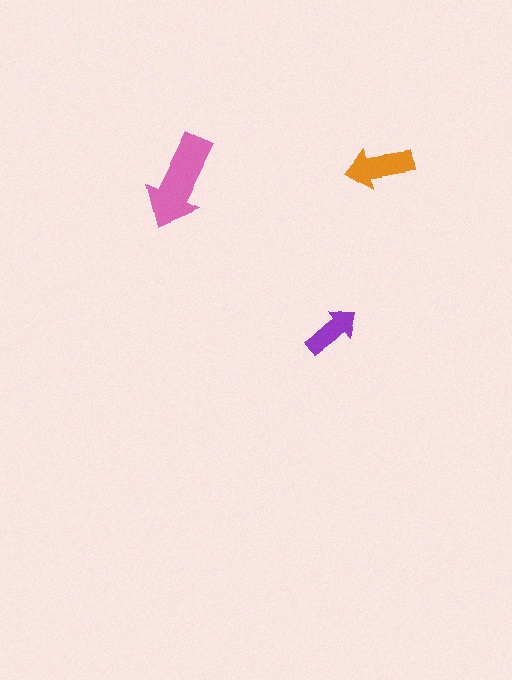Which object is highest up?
The orange arrow is topmost.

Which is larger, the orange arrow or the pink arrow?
The pink one.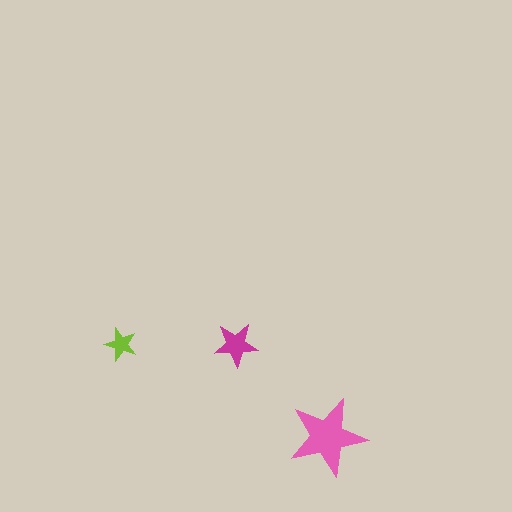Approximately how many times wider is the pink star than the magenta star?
About 2 times wider.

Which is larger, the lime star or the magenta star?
The magenta one.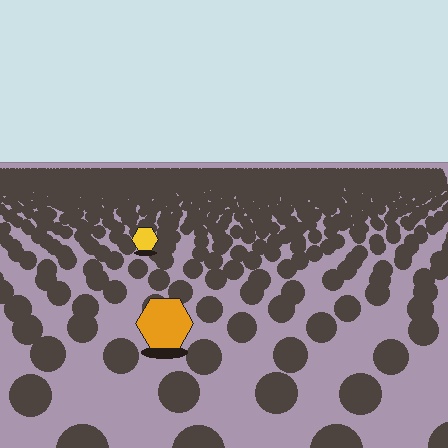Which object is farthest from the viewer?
The yellow hexagon is farthest from the viewer. It appears smaller and the ground texture around it is denser.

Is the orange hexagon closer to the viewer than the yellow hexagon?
Yes. The orange hexagon is closer — you can tell from the texture gradient: the ground texture is coarser near it.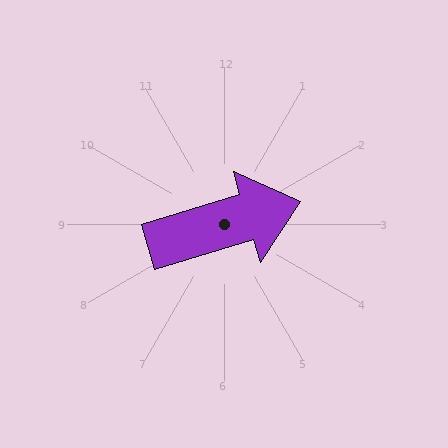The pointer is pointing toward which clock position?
Roughly 2 o'clock.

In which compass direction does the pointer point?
East.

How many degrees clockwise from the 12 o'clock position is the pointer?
Approximately 73 degrees.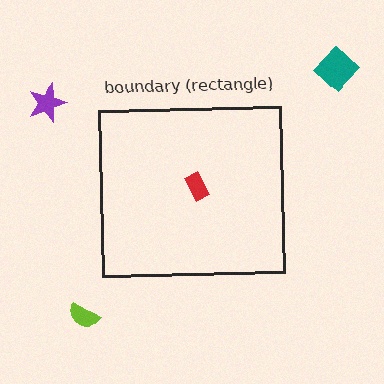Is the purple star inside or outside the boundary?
Outside.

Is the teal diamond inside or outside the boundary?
Outside.